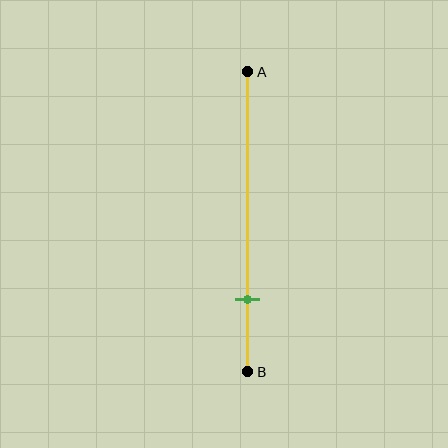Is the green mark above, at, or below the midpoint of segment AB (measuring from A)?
The green mark is below the midpoint of segment AB.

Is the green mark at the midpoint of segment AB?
No, the mark is at about 75% from A, not at the 50% midpoint.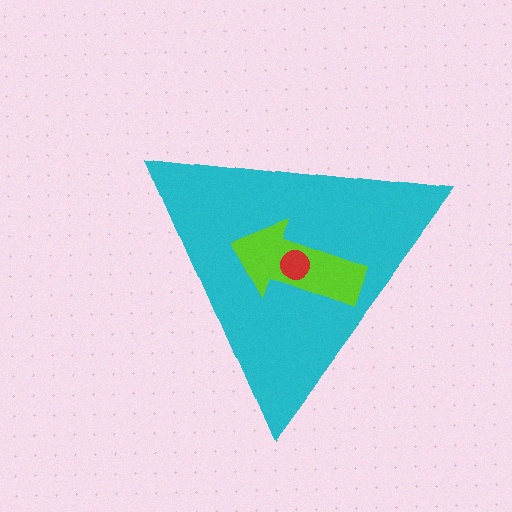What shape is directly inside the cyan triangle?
The lime arrow.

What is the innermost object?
The red circle.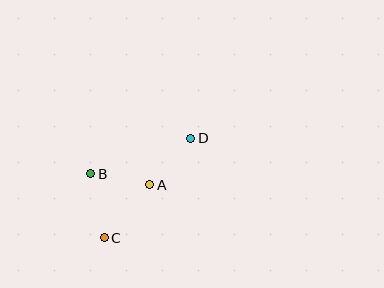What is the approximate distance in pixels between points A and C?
The distance between A and C is approximately 70 pixels.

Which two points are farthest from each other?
Points C and D are farthest from each other.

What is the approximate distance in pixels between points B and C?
The distance between B and C is approximately 66 pixels.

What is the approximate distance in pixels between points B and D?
The distance between B and D is approximately 106 pixels.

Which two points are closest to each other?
Points A and B are closest to each other.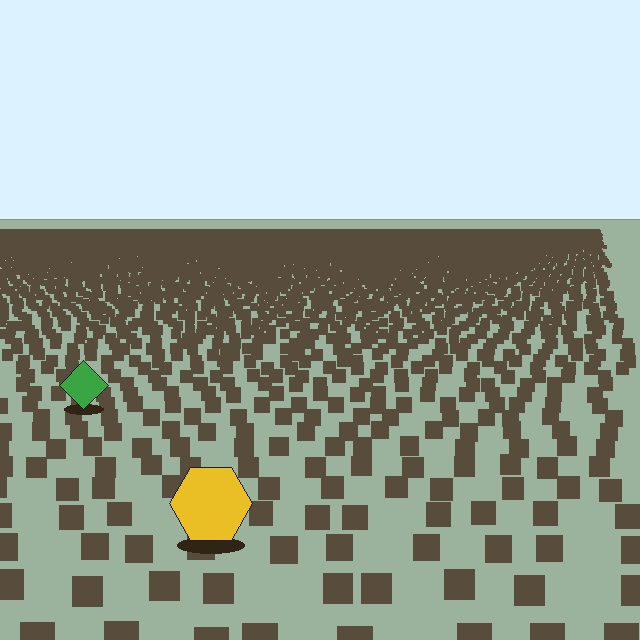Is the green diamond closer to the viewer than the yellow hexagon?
No. The yellow hexagon is closer — you can tell from the texture gradient: the ground texture is coarser near it.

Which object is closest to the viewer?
The yellow hexagon is closest. The texture marks near it are larger and more spread out.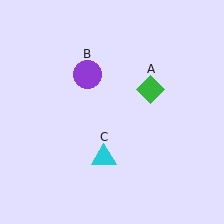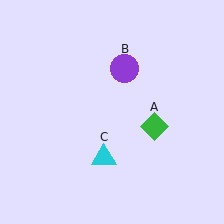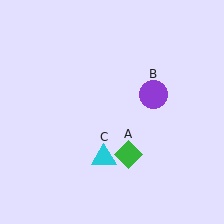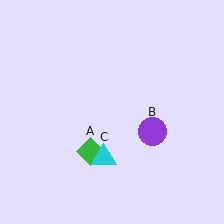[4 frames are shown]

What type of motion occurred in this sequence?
The green diamond (object A), purple circle (object B) rotated clockwise around the center of the scene.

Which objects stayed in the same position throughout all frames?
Cyan triangle (object C) remained stationary.